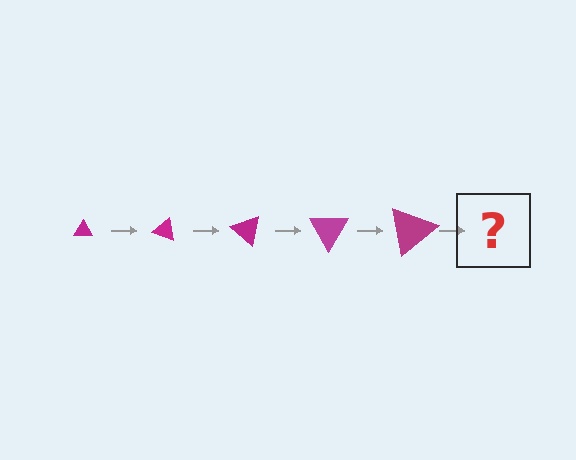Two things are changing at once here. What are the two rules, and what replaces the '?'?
The two rules are that the triangle grows larger each step and it rotates 20 degrees each step. The '?' should be a triangle, larger than the previous one and rotated 100 degrees from the start.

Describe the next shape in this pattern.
It should be a triangle, larger than the previous one and rotated 100 degrees from the start.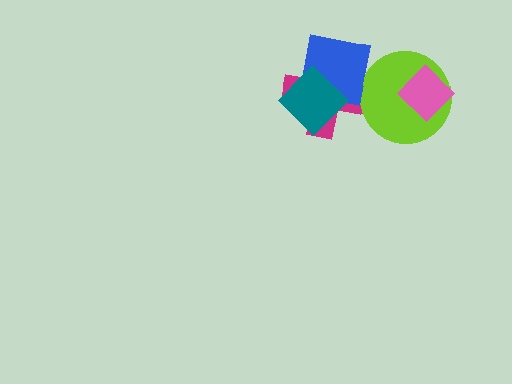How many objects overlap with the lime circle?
2 objects overlap with the lime circle.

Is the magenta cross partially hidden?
Yes, it is partially covered by another shape.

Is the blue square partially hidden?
Yes, it is partially covered by another shape.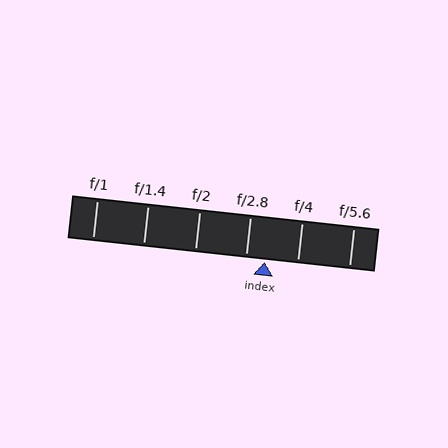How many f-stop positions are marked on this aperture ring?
There are 6 f-stop positions marked.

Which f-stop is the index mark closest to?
The index mark is closest to f/2.8.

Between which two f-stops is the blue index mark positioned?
The index mark is between f/2.8 and f/4.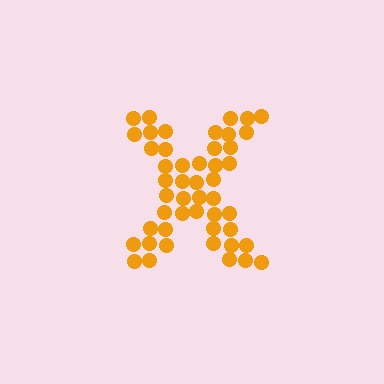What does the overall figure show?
The overall figure shows the letter X.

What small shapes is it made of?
It is made of small circles.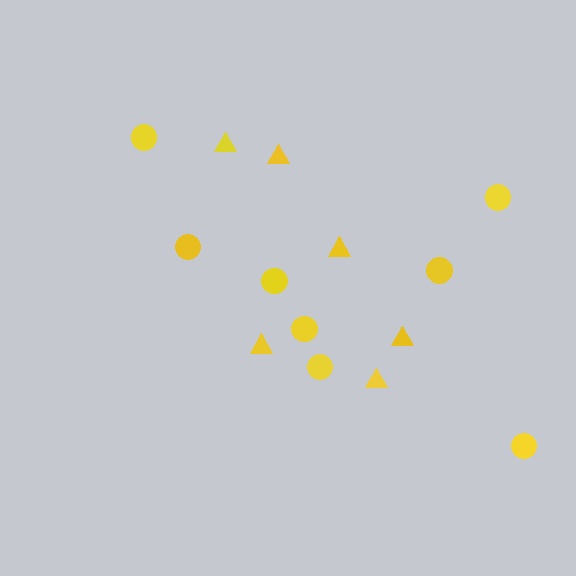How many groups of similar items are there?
There are 2 groups: one group of circles (8) and one group of triangles (6).